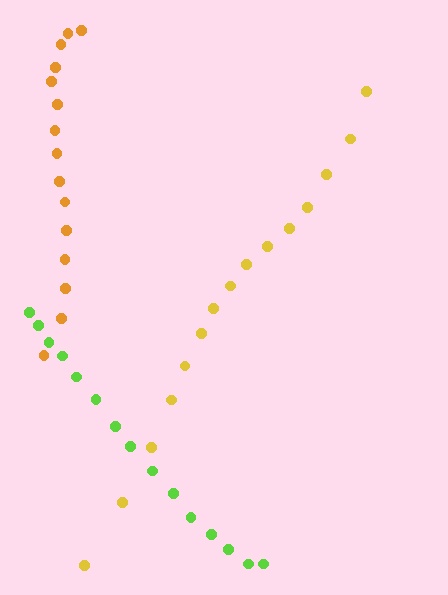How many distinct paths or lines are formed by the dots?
There are 3 distinct paths.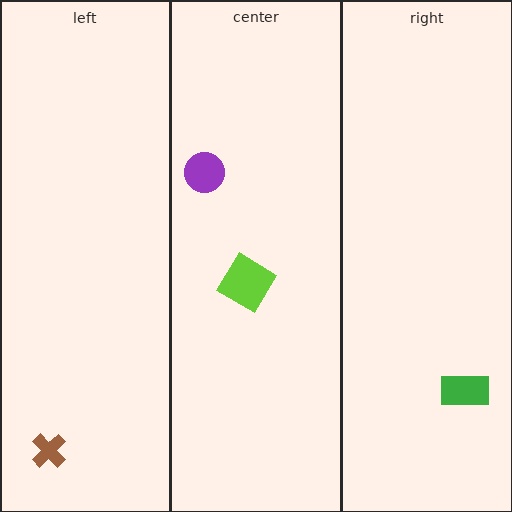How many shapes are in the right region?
1.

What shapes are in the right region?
The green rectangle.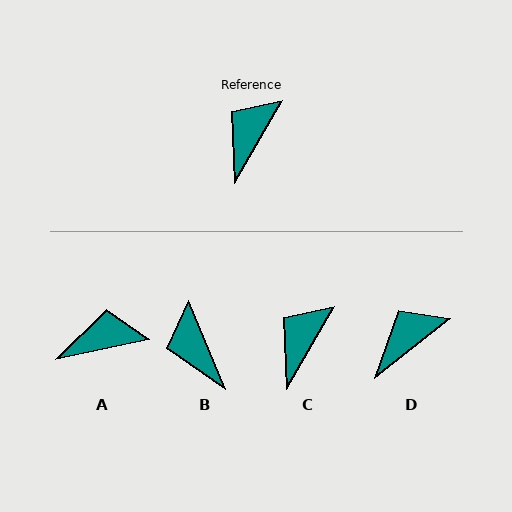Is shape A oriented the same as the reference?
No, it is off by about 48 degrees.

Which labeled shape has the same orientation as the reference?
C.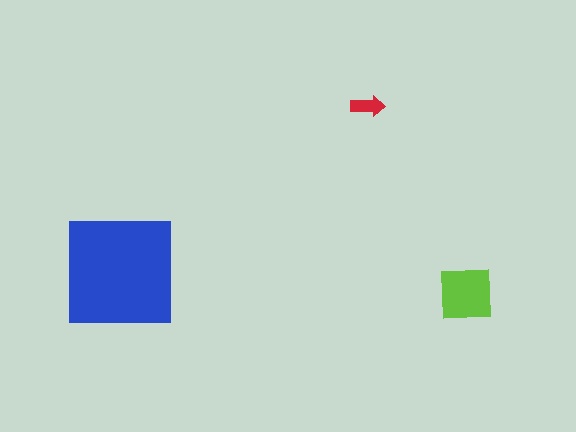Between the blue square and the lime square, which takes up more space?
The blue square.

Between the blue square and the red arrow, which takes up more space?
The blue square.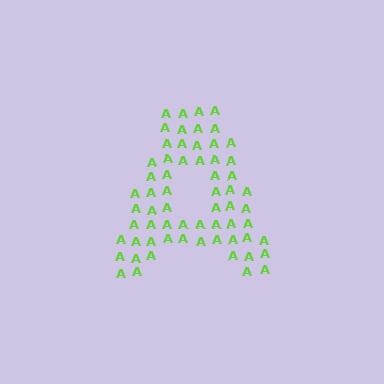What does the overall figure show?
The overall figure shows the letter A.